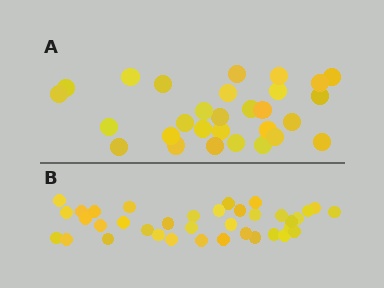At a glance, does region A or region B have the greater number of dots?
Region B (the bottom region) has more dots.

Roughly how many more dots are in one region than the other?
Region B has roughly 8 or so more dots than region A.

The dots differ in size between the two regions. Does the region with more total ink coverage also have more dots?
No. Region A has more total ink coverage because its dots are larger, but region B actually contains more individual dots. Total area can be misleading — the number of items is what matters here.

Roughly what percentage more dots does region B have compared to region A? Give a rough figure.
About 30% more.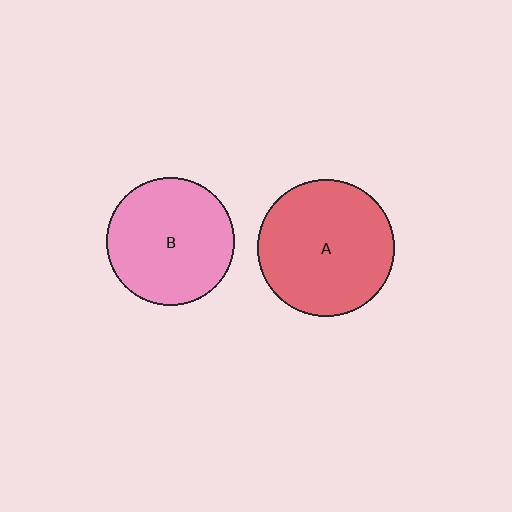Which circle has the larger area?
Circle A (red).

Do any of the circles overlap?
No, none of the circles overlap.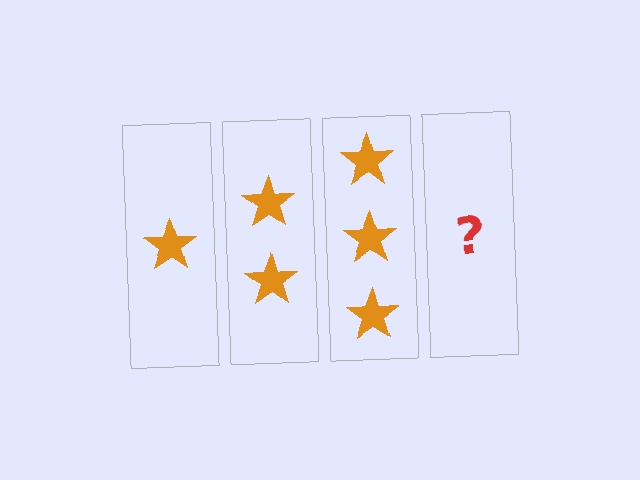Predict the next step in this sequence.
The next step is 4 stars.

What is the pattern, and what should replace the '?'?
The pattern is that each step adds one more star. The '?' should be 4 stars.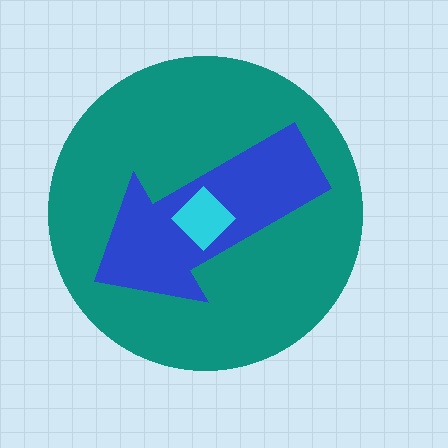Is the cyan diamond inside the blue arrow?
Yes.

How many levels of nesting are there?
3.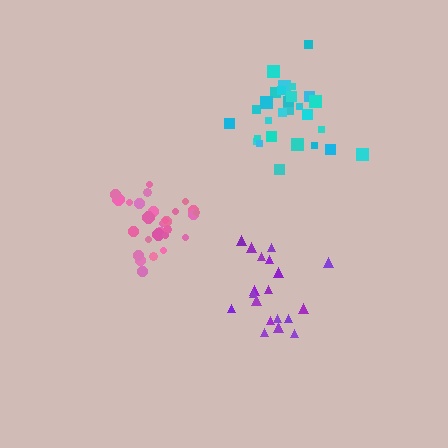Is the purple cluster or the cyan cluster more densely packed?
Cyan.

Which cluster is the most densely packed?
Pink.